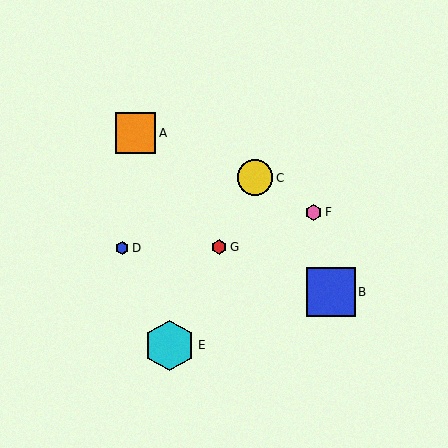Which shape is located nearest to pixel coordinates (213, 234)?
The red hexagon (labeled G) at (219, 247) is nearest to that location.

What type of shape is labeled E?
Shape E is a cyan hexagon.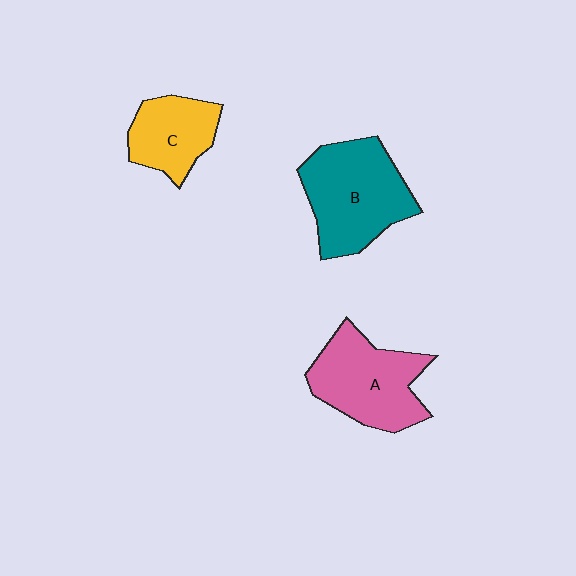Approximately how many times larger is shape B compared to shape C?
Approximately 1.6 times.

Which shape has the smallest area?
Shape C (yellow).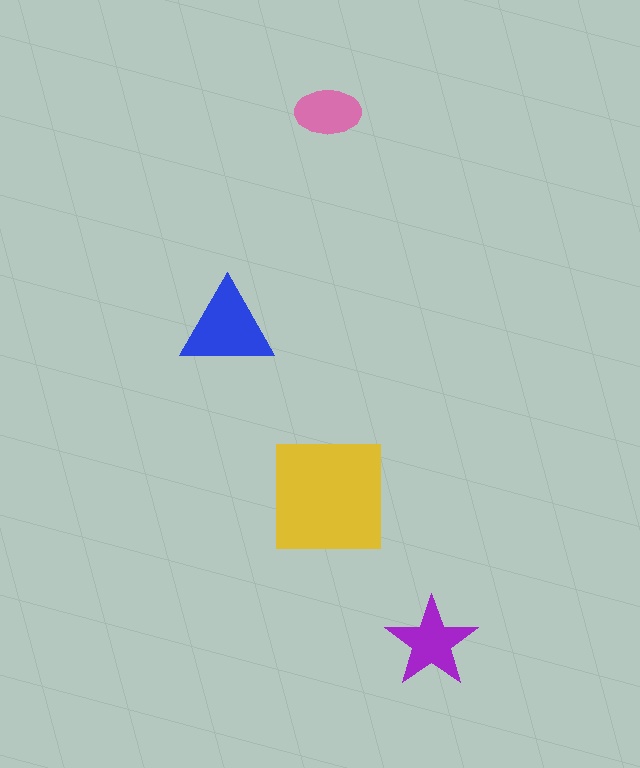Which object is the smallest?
The pink ellipse.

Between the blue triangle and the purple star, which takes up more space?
The blue triangle.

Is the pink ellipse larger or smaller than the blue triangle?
Smaller.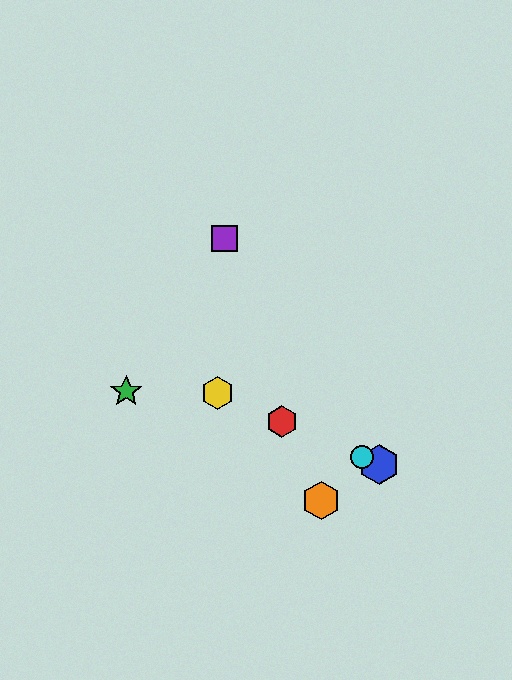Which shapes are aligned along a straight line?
The red hexagon, the blue hexagon, the yellow hexagon, the cyan circle are aligned along a straight line.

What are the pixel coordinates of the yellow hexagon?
The yellow hexagon is at (218, 393).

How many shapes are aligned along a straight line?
4 shapes (the red hexagon, the blue hexagon, the yellow hexagon, the cyan circle) are aligned along a straight line.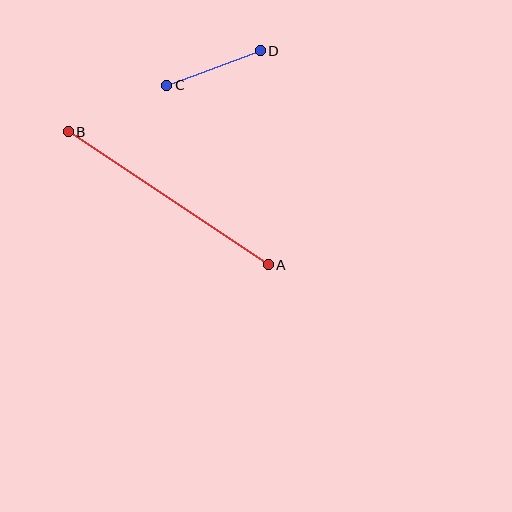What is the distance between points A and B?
The distance is approximately 240 pixels.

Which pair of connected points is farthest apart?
Points A and B are farthest apart.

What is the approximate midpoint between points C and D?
The midpoint is at approximately (213, 68) pixels.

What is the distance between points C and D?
The distance is approximately 99 pixels.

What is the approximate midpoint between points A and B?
The midpoint is at approximately (168, 198) pixels.